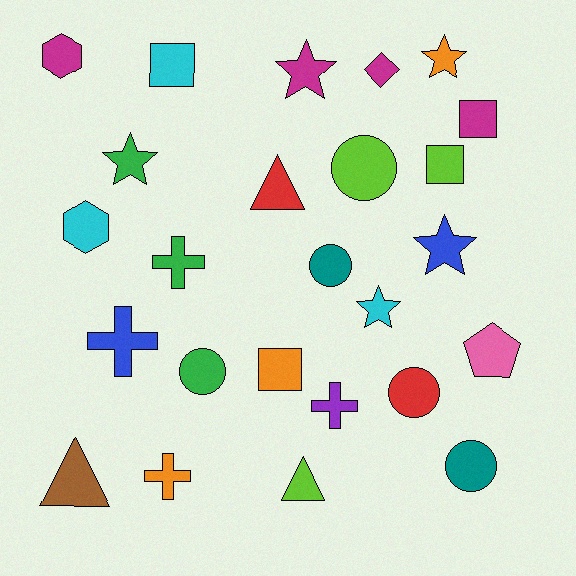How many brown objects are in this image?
There is 1 brown object.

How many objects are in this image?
There are 25 objects.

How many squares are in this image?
There are 4 squares.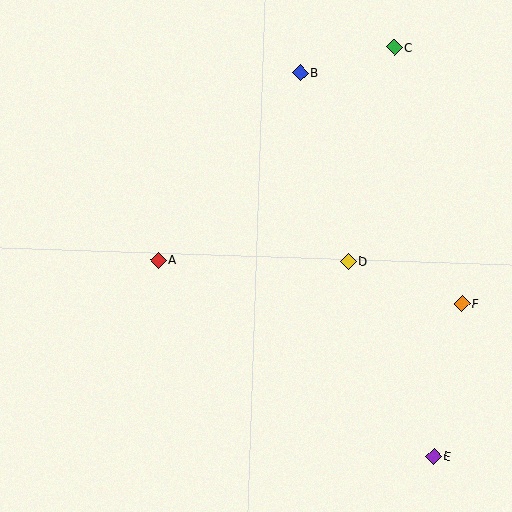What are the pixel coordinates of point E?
Point E is at (433, 457).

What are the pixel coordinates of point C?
Point C is at (395, 47).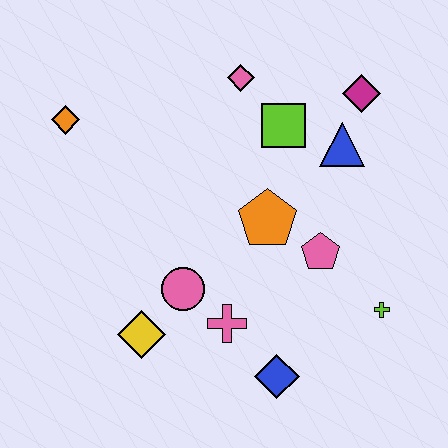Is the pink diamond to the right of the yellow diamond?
Yes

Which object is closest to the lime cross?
The pink pentagon is closest to the lime cross.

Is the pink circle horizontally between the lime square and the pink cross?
No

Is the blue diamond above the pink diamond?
No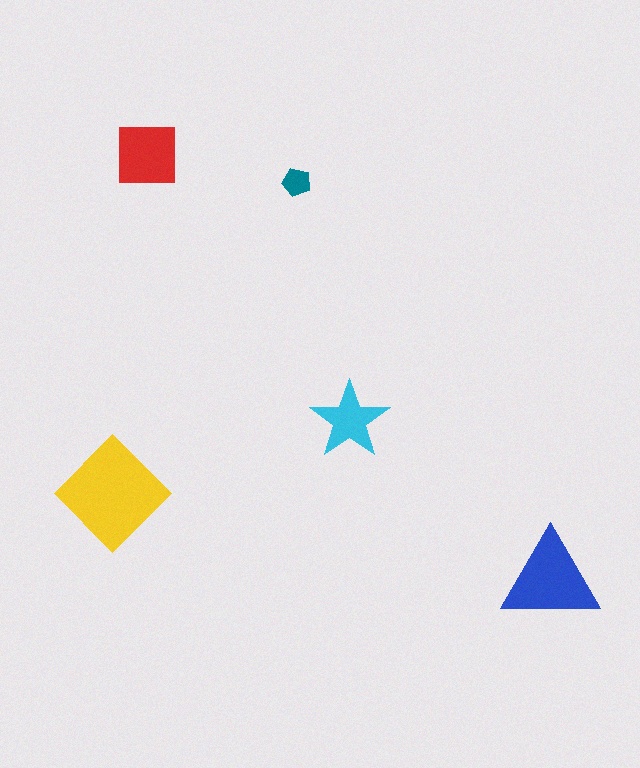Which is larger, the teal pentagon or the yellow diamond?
The yellow diamond.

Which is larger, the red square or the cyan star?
The red square.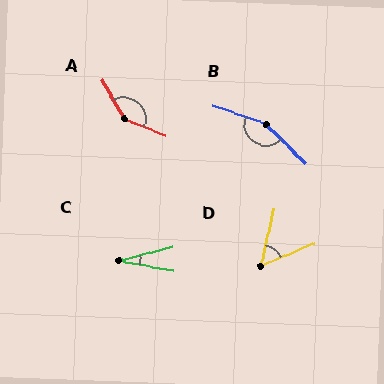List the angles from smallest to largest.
C (25°), D (54°), A (141°), B (154°).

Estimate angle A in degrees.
Approximately 141 degrees.